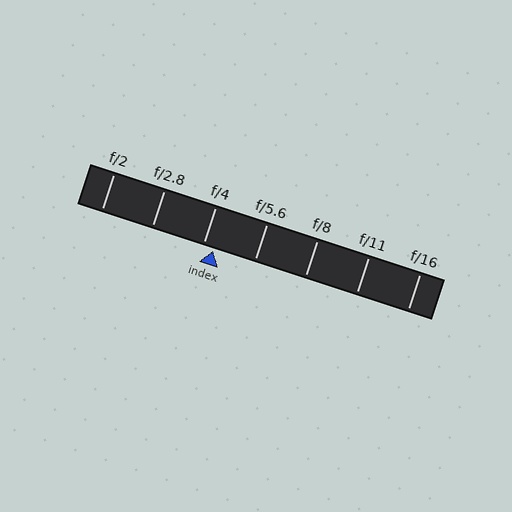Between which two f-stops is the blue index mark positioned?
The index mark is between f/4 and f/5.6.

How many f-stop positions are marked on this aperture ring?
There are 7 f-stop positions marked.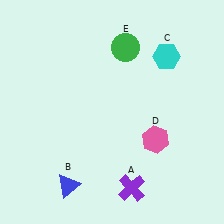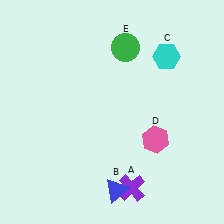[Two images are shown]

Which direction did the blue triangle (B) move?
The blue triangle (B) moved right.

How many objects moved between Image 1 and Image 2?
1 object moved between the two images.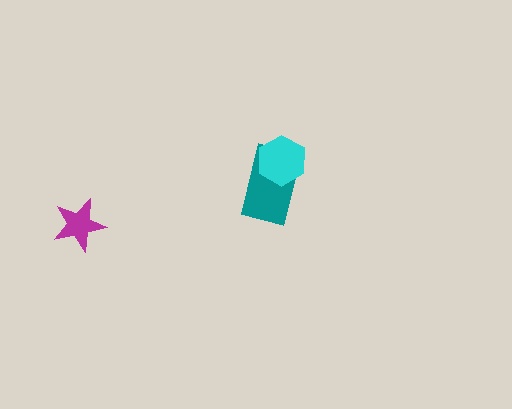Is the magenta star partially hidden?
No, no other shape covers it.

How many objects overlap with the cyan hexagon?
1 object overlaps with the cyan hexagon.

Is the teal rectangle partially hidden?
Yes, it is partially covered by another shape.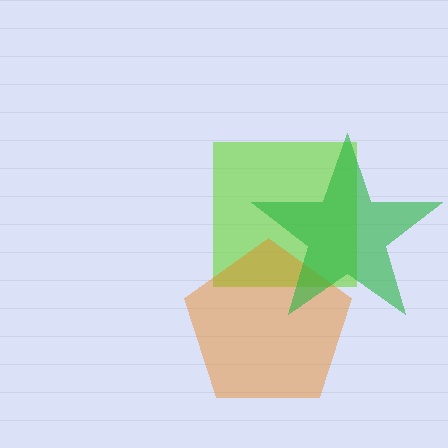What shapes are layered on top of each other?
The layered shapes are: a lime square, an orange pentagon, a green star.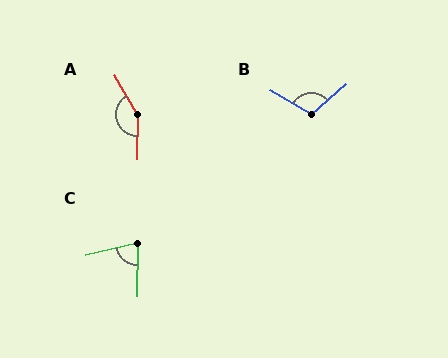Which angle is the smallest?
C, at approximately 76 degrees.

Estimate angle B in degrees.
Approximately 107 degrees.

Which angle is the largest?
A, at approximately 150 degrees.